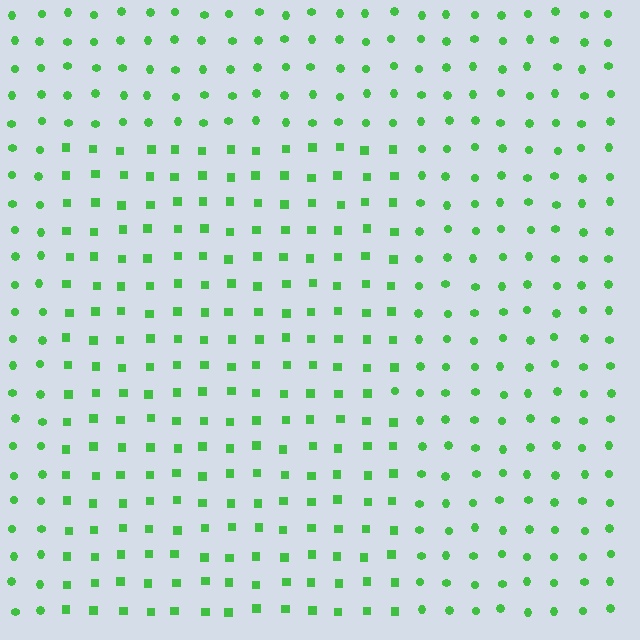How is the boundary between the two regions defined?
The boundary is defined by a change in element shape: squares inside vs. circles outside. All elements share the same color and spacing.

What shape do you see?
I see a rectangle.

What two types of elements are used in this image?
The image uses squares inside the rectangle region and circles outside it.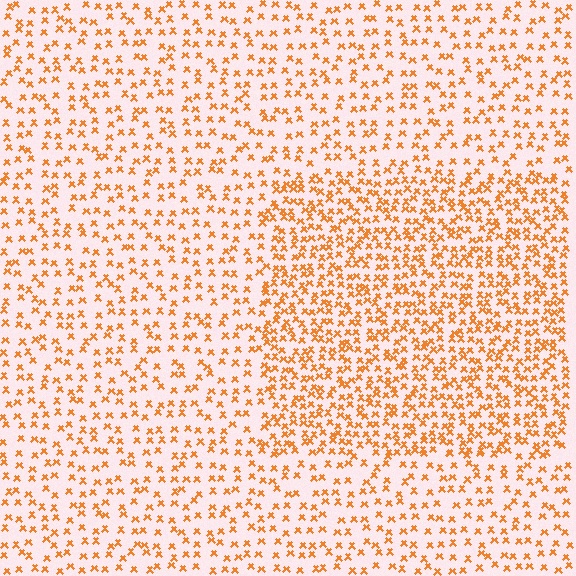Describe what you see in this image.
The image contains small orange elements arranged at two different densities. A rectangle-shaped region is visible where the elements are more densely packed than the surrounding area.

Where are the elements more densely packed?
The elements are more densely packed inside the rectangle boundary.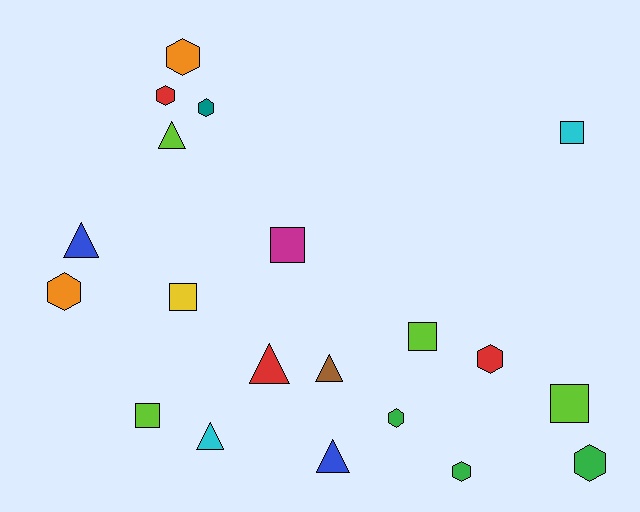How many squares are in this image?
There are 6 squares.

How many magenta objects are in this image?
There is 1 magenta object.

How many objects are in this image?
There are 20 objects.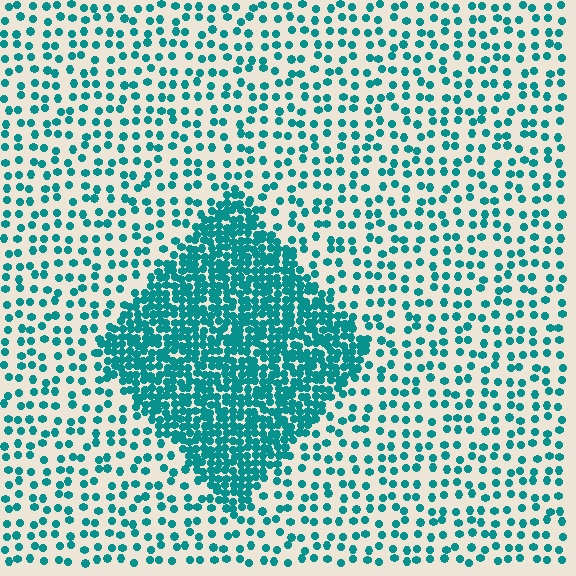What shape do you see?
I see a diamond.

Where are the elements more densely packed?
The elements are more densely packed inside the diamond boundary.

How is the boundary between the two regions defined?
The boundary is defined by a change in element density (approximately 3.0x ratio). All elements are the same color, size, and shape.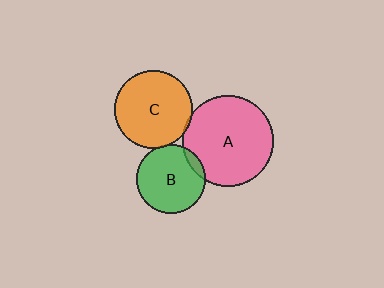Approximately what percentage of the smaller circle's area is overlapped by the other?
Approximately 5%.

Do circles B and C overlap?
Yes.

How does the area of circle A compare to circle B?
Approximately 1.7 times.